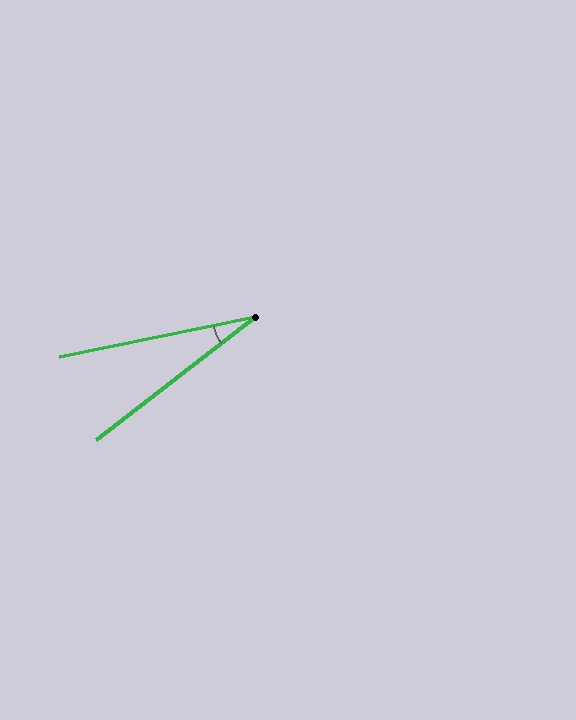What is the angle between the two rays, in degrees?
Approximately 26 degrees.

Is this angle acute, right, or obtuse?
It is acute.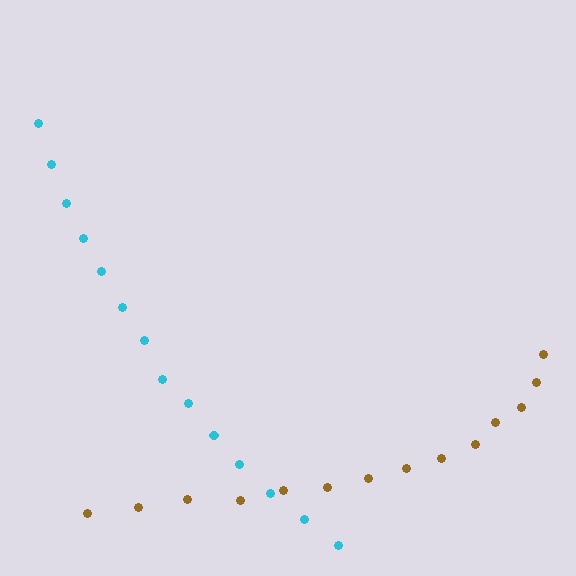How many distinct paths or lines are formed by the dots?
There are 2 distinct paths.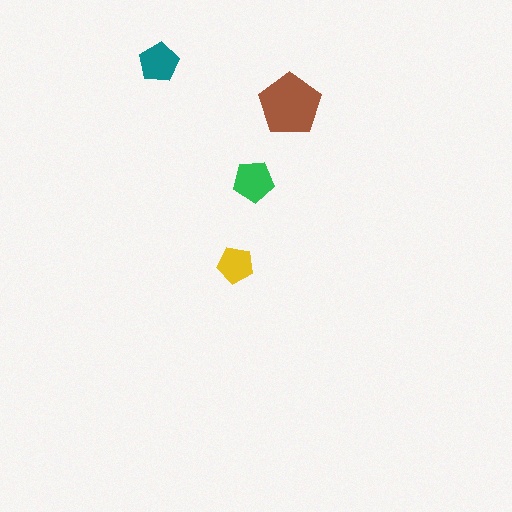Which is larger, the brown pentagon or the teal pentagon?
The brown one.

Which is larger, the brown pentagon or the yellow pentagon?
The brown one.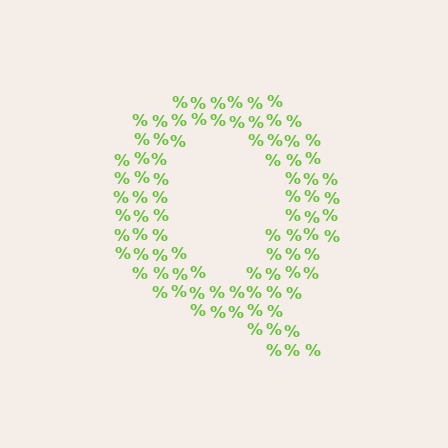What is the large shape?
The large shape is the letter Q.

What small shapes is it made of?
It is made of small percent signs.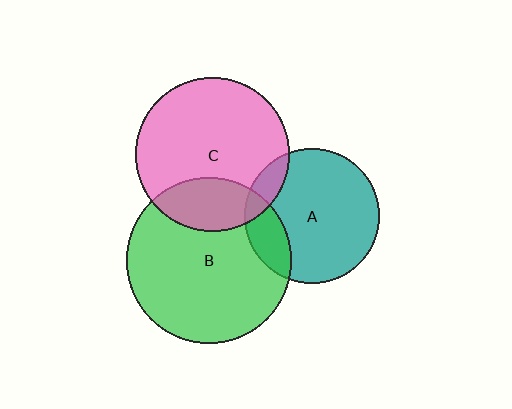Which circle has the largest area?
Circle B (green).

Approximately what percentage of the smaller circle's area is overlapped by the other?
Approximately 10%.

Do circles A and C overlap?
Yes.